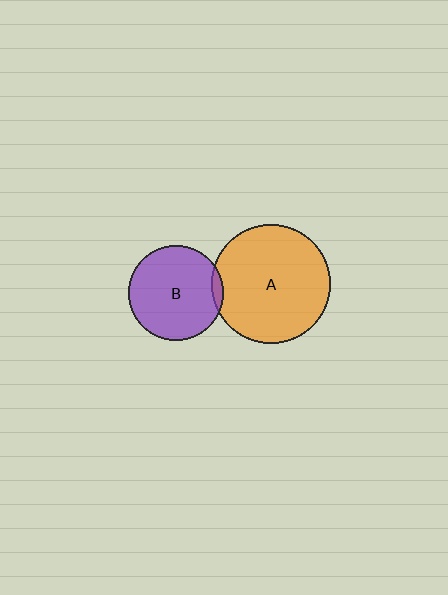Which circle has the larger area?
Circle A (orange).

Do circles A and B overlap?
Yes.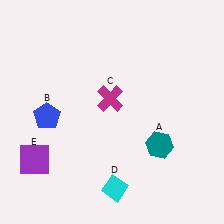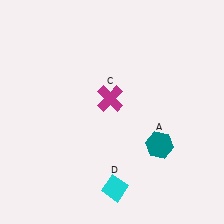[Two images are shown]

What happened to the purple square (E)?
The purple square (E) was removed in Image 2. It was in the bottom-left area of Image 1.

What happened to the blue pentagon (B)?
The blue pentagon (B) was removed in Image 2. It was in the bottom-left area of Image 1.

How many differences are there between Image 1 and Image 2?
There are 2 differences between the two images.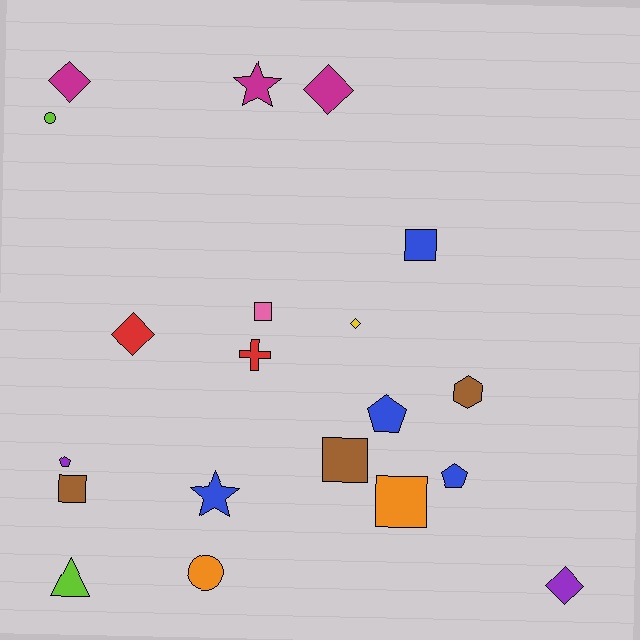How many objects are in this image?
There are 20 objects.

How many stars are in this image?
There are 2 stars.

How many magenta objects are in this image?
There are 3 magenta objects.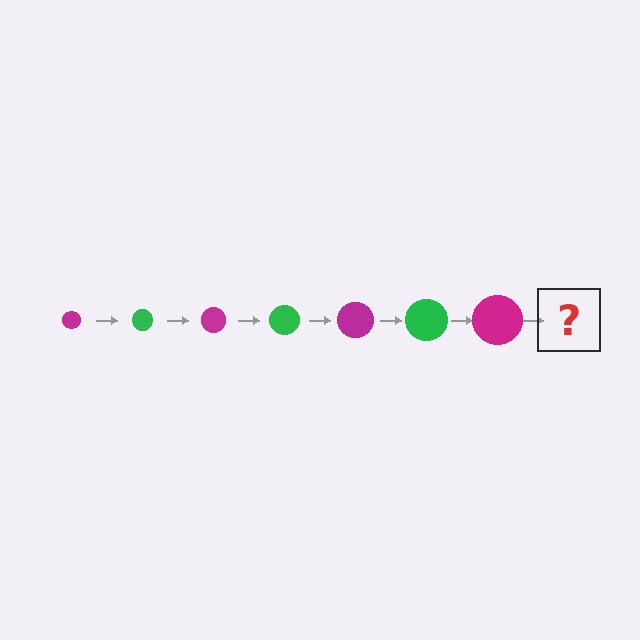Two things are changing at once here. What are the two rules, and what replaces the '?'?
The two rules are that the circle grows larger each step and the color cycles through magenta and green. The '?' should be a green circle, larger than the previous one.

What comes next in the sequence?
The next element should be a green circle, larger than the previous one.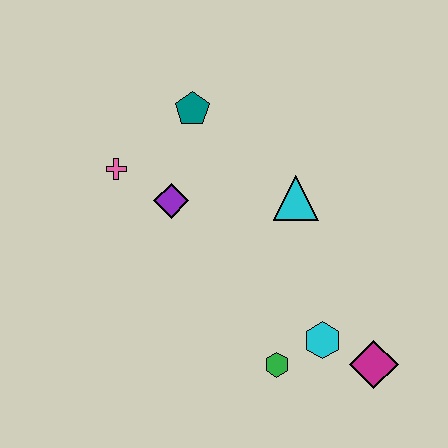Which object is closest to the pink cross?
The purple diamond is closest to the pink cross.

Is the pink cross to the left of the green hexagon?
Yes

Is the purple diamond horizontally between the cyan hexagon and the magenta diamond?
No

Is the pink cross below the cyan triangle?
No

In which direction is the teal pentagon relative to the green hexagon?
The teal pentagon is above the green hexagon.